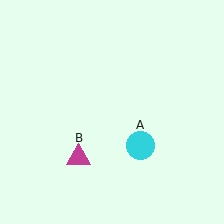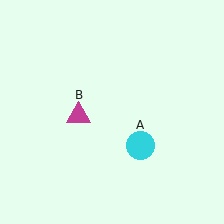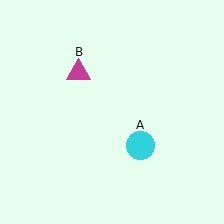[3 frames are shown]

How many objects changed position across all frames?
1 object changed position: magenta triangle (object B).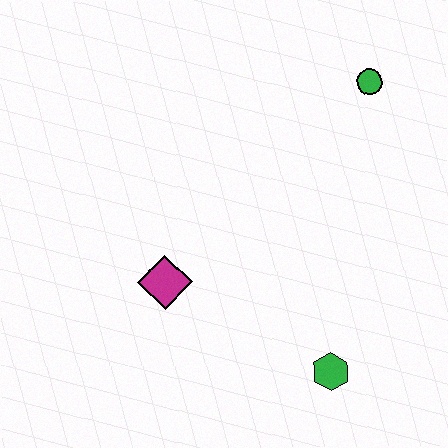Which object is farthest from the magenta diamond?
The green circle is farthest from the magenta diamond.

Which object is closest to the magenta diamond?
The green hexagon is closest to the magenta diamond.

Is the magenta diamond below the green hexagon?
No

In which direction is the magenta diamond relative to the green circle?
The magenta diamond is to the left of the green circle.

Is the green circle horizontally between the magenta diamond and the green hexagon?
No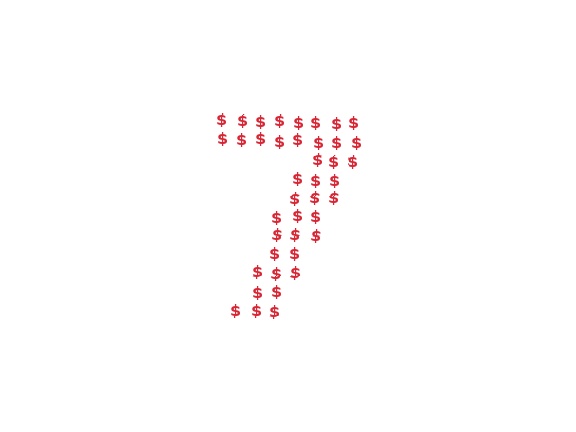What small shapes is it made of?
It is made of small dollar signs.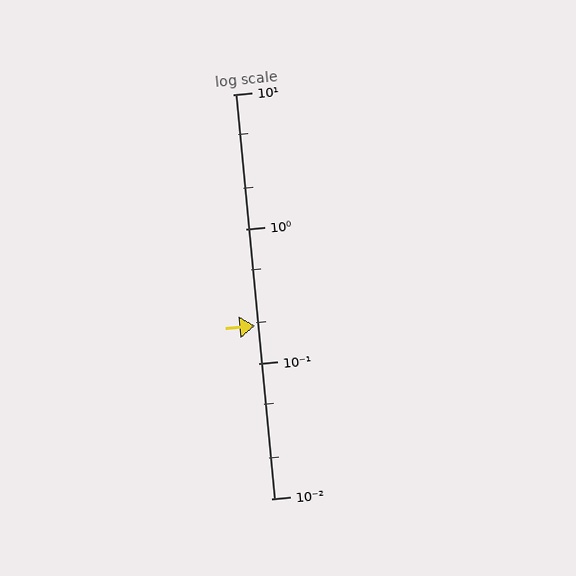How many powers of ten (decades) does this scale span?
The scale spans 3 decades, from 0.01 to 10.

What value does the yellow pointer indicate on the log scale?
The pointer indicates approximately 0.19.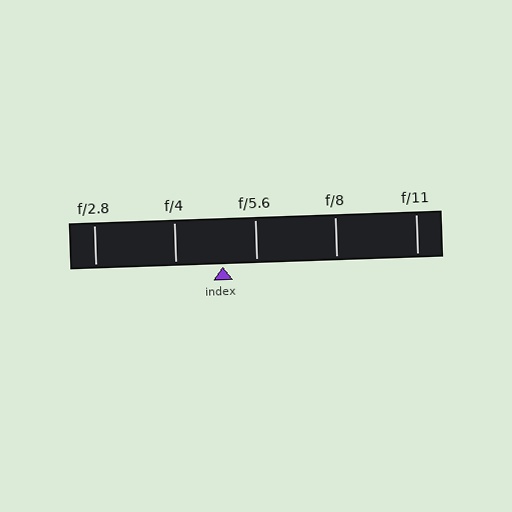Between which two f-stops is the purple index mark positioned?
The index mark is between f/4 and f/5.6.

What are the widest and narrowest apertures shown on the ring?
The widest aperture shown is f/2.8 and the narrowest is f/11.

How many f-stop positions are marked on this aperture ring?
There are 5 f-stop positions marked.